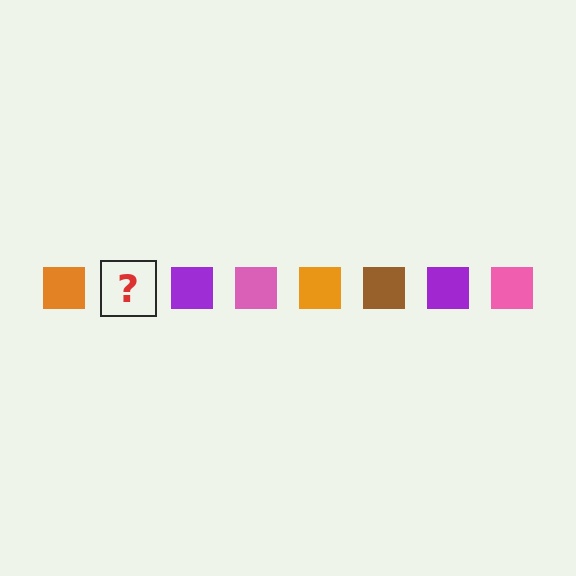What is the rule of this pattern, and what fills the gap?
The rule is that the pattern cycles through orange, brown, purple, pink squares. The gap should be filled with a brown square.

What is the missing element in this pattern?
The missing element is a brown square.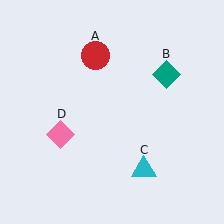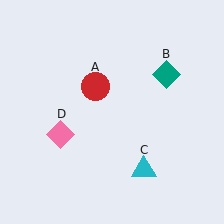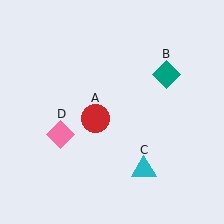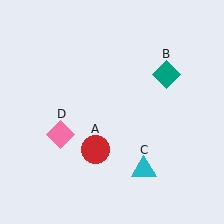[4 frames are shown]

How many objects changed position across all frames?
1 object changed position: red circle (object A).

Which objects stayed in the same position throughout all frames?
Teal diamond (object B) and cyan triangle (object C) and pink diamond (object D) remained stationary.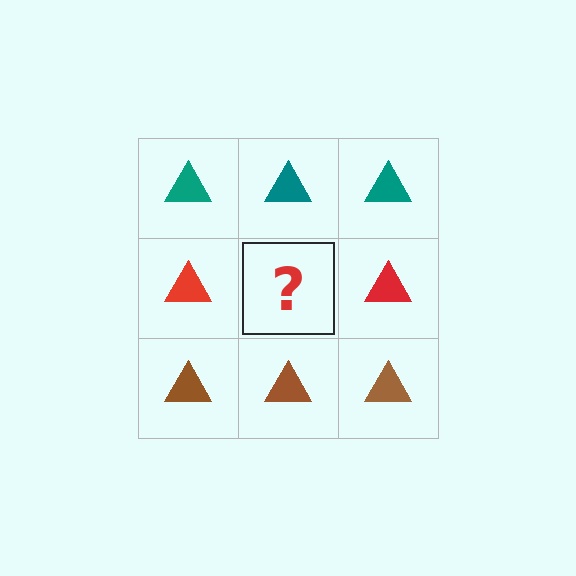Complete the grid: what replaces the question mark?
The question mark should be replaced with a red triangle.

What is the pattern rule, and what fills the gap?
The rule is that each row has a consistent color. The gap should be filled with a red triangle.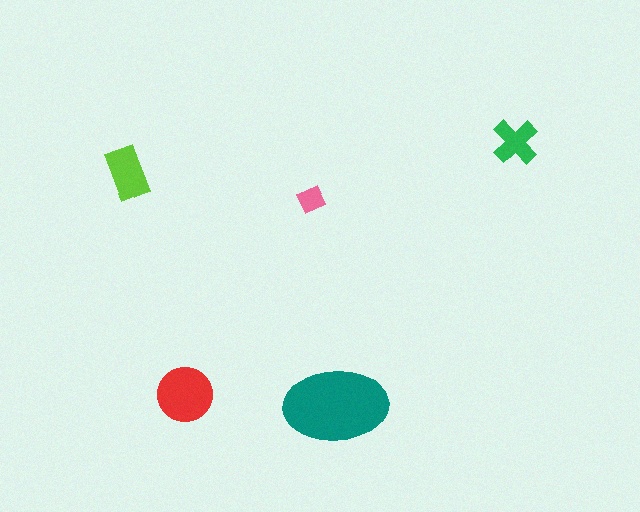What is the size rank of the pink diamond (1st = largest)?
5th.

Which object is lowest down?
The teal ellipse is bottommost.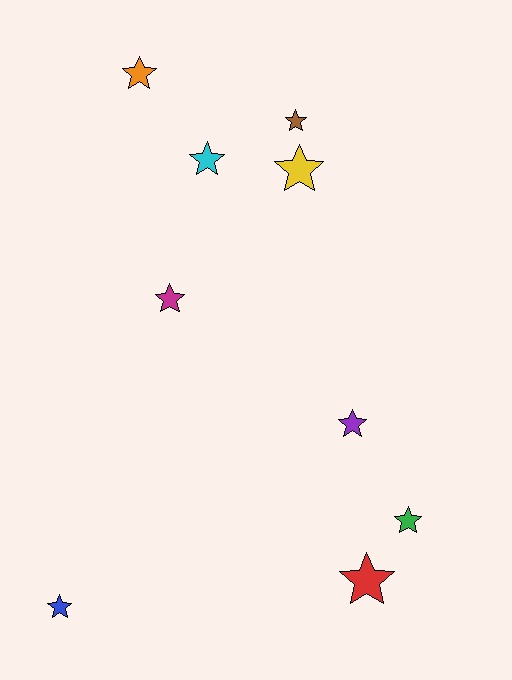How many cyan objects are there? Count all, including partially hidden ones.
There is 1 cyan object.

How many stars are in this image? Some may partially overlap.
There are 9 stars.